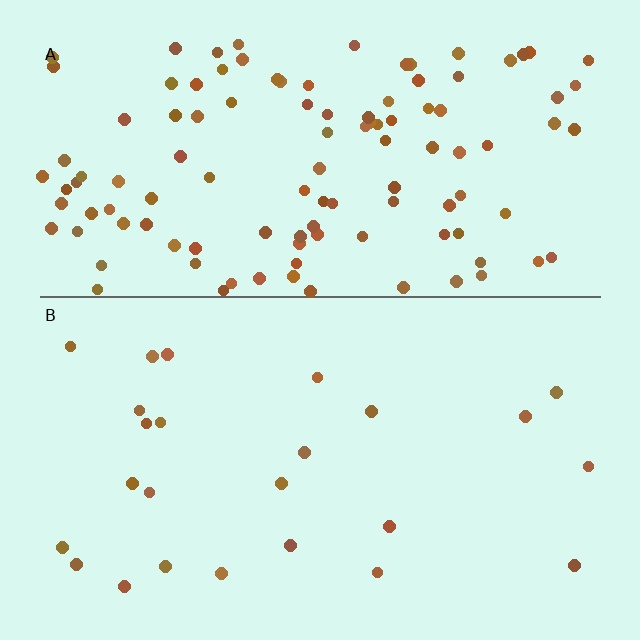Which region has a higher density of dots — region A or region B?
A (the top).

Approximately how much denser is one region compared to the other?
Approximately 4.7× — region A over region B.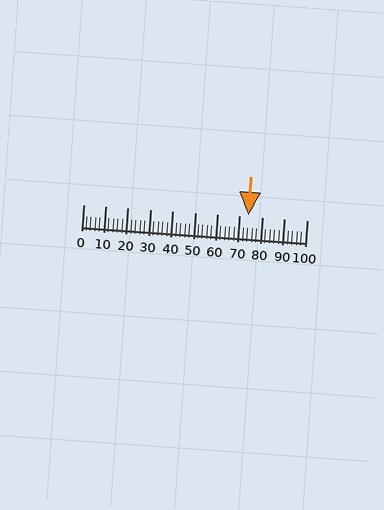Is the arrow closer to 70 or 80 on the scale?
The arrow is closer to 70.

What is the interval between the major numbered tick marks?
The major tick marks are spaced 10 units apart.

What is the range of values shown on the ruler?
The ruler shows values from 0 to 100.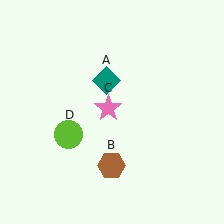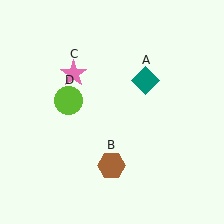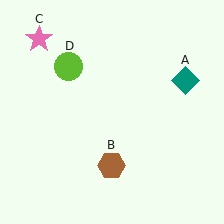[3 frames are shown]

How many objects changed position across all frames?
3 objects changed position: teal diamond (object A), pink star (object C), lime circle (object D).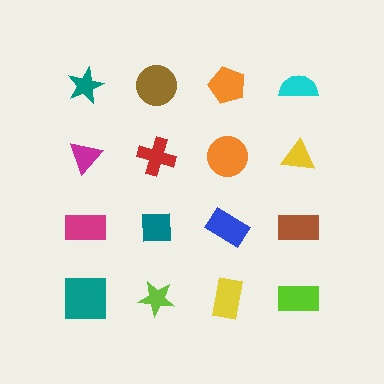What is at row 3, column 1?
A magenta rectangle.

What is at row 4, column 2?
A lime star.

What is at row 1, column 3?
An orange pentagon.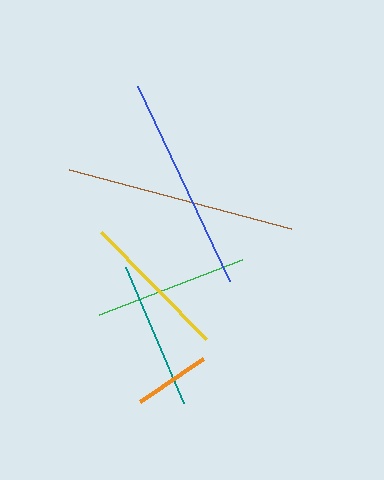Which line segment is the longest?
The brown line is the longest at approximately 230 pixels.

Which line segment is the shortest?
The orange line is the shortest at approximately 77 pixels.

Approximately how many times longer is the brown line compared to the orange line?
The brown line is approximately 3.0 times the length of the orange line.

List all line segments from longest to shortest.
From longest to shortest: brown, blue, green, yellow, teal, orange.